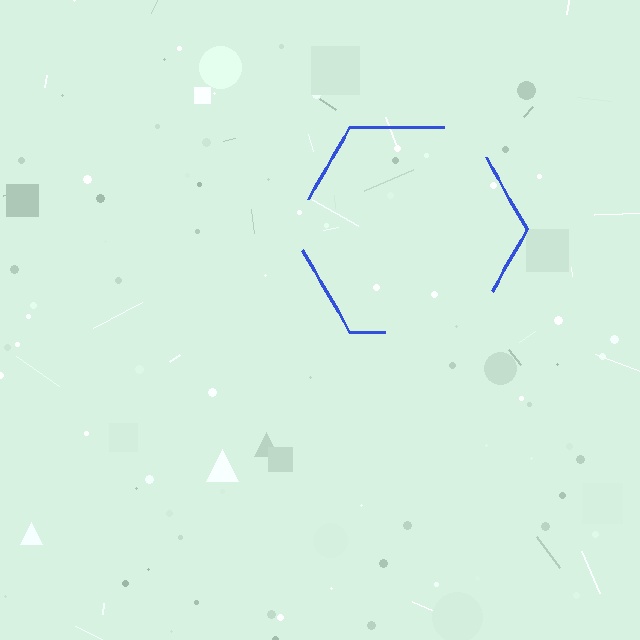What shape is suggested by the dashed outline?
The dashed outline suggests a hexagon.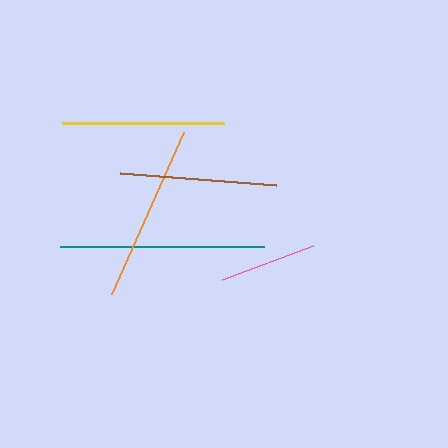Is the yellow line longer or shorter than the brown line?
The yellow line is longer than the brown line.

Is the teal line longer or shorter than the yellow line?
The teal line is longer than the yellow line.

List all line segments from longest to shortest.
From longest to shortest: teal, orange, yellow, brown, pink.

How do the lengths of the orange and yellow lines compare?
The orange and yellow lines are approximately the same length.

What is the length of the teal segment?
The teal segment is approximately 204 pixels long.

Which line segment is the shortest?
The pink line is the shortest at approximately 97 pixels.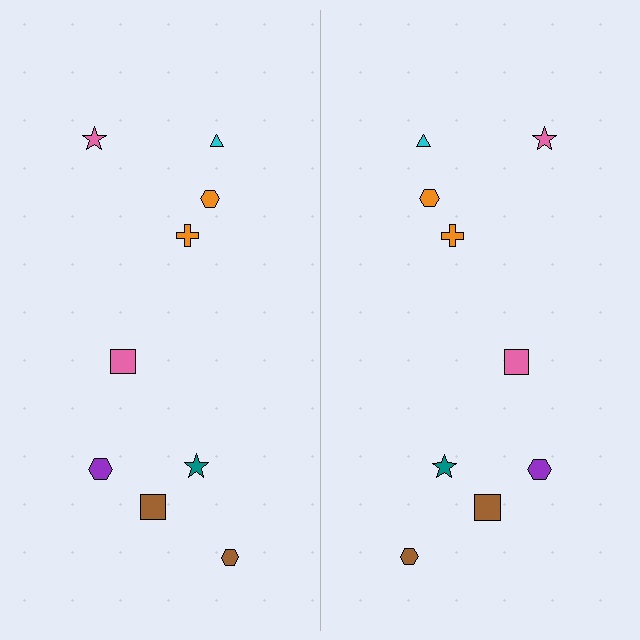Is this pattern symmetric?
Yes, this pattern has bilateral (reflection) symmetry.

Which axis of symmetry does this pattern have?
The pattern has a vertical axis of symmetry running through the center of the image.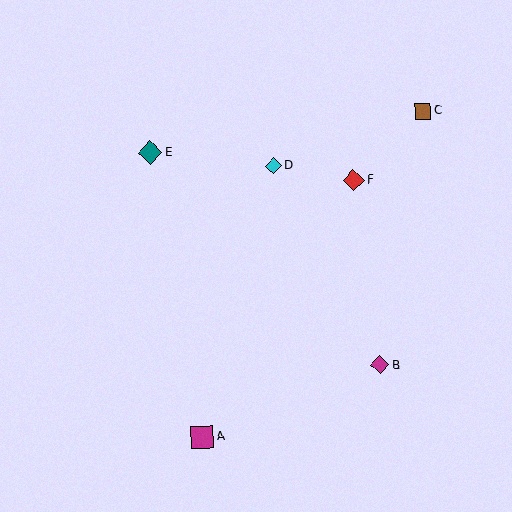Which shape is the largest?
The teal diamond (labeled E) is the largest.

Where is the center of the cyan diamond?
The center of the cyan diamond is at (274, 166).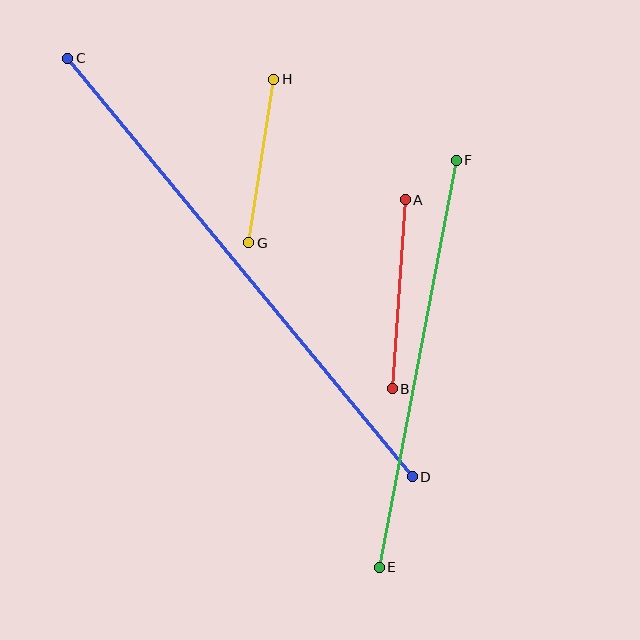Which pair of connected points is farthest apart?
Points C and D are farthest apart.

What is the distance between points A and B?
The distance is approximately 190 pixels.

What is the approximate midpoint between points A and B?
The midpoint is at approximately (399, 294) pixels.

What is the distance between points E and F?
The distance is approximately 414 pixels.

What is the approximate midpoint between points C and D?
The midpoint is at approximately (240, 268) pixels.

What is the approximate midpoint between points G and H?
The midpoint is at approximately (261, 161) pixels.